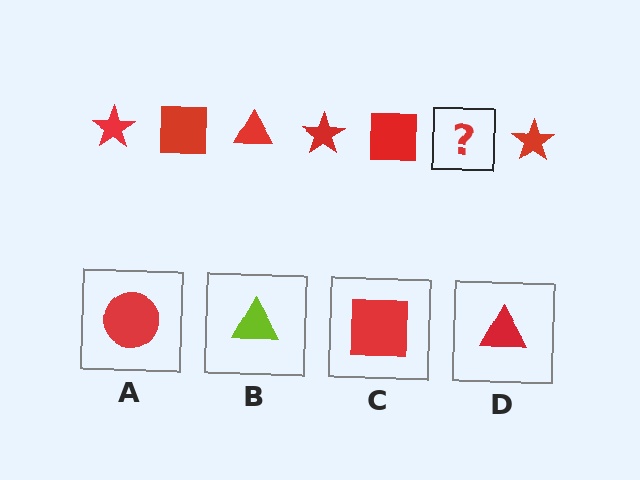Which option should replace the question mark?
Option D.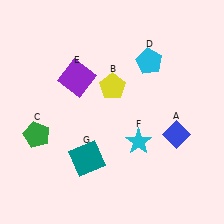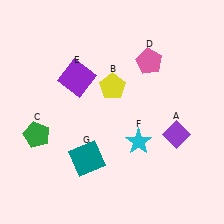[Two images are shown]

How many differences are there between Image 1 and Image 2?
There are 2 differences between the two images.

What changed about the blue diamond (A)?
In Image 1, A is blue. In Image 2, it changed to purple.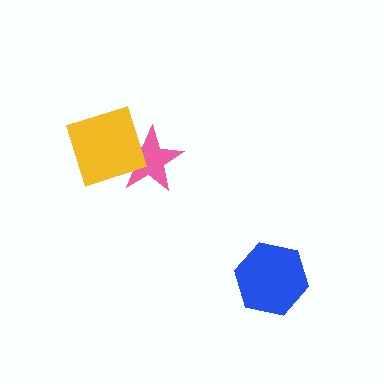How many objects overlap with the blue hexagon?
0 objects overlap with the blue hexagon.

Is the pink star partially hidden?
Yes, it is partially covered by another shape.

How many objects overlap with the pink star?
1 object overlaps with the pink star.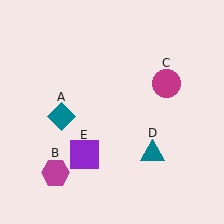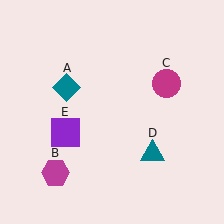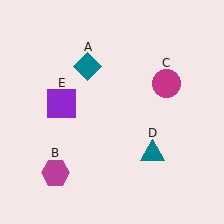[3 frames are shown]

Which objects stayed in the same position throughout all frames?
Magenta hexagon (object B) and magenta circle (object C) and teal triangle (object D) remained stationary.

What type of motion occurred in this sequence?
The teal diamond (object A), purple square (object E) rotated clockwise around the center of the scene.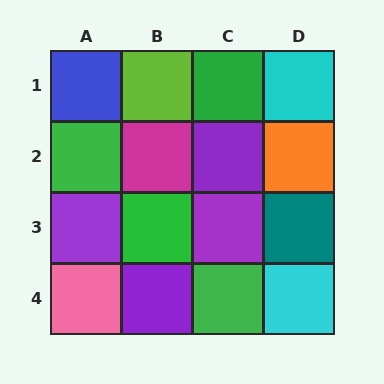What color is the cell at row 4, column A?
Pink.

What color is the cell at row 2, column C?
Purple.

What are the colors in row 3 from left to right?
Purple, green, purple, teal.